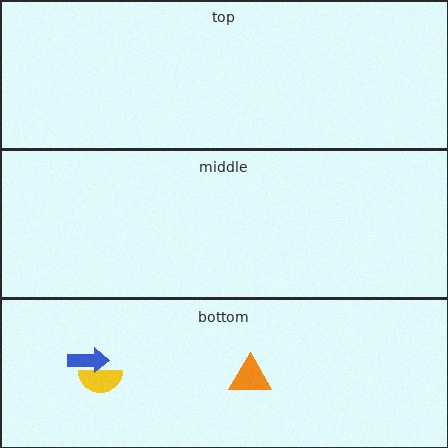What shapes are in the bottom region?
The yellow semicircle, the orange triangle, the blue arrow.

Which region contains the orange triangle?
The bottom region.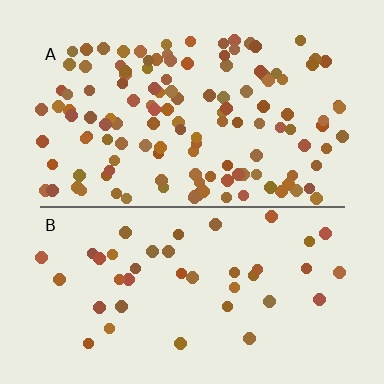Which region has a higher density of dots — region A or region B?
A (the top).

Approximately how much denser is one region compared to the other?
Approximately 3.1× — region A over region B.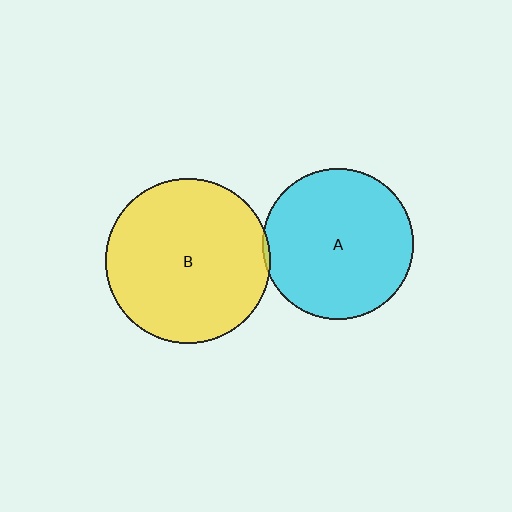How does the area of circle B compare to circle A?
Approximately 1.2 times.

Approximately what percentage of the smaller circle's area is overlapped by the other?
Approximately 5%.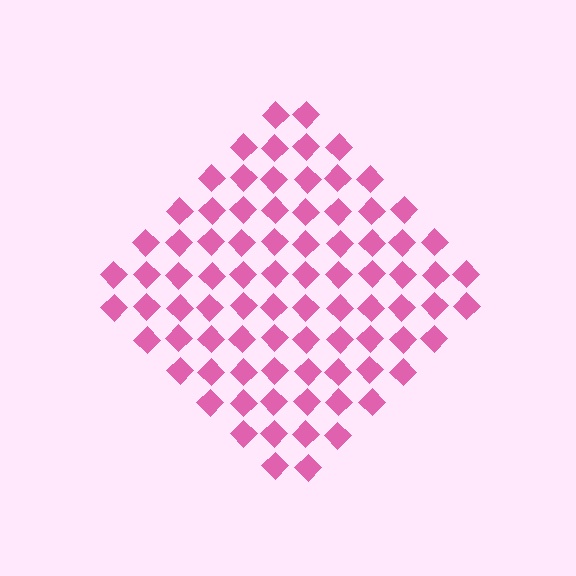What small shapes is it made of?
It is made of small diamonds.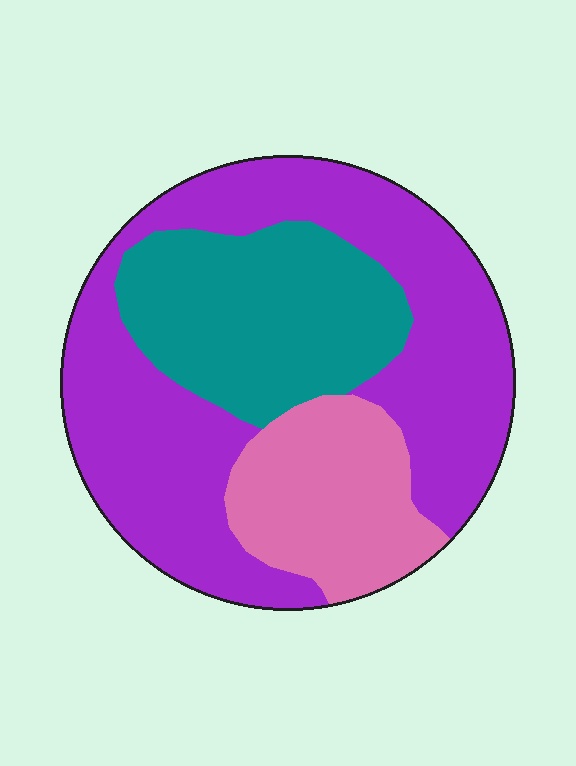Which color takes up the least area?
Pink, at roughly 20%.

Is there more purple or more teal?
Purple.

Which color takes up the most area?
Purple, at roughly 55%.